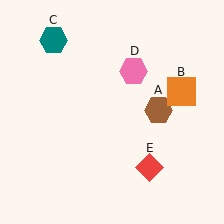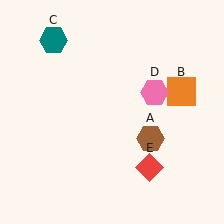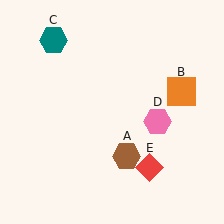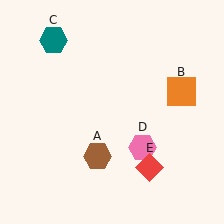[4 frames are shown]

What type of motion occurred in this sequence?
The brown hexagon (object A), pink hexagon (object D) rotated clockwise around the center of the scene.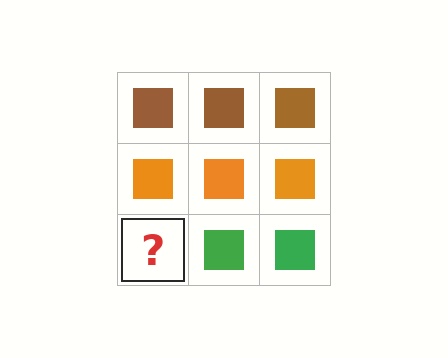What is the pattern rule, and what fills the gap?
The rule is that each row has a consistent color. The gap should be filled with a green square.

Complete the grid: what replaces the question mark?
The question mark should be replaced with a green square.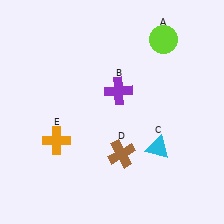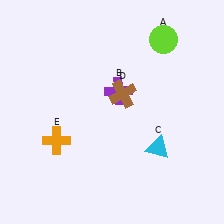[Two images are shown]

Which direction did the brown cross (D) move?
The brown cross (D) moved up.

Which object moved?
The brown cross (D) moved up.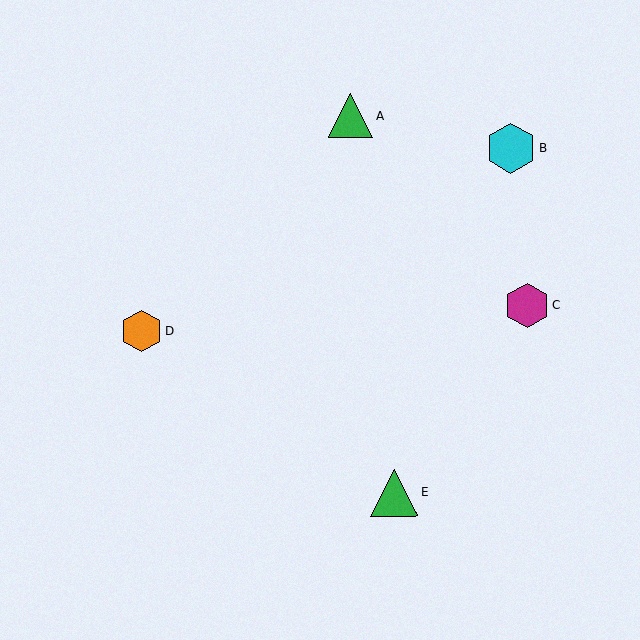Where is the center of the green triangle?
The center of the green triangle is at (394, 493).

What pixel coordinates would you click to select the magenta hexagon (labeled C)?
Click at (527, 305) to select the magenta hexagon C.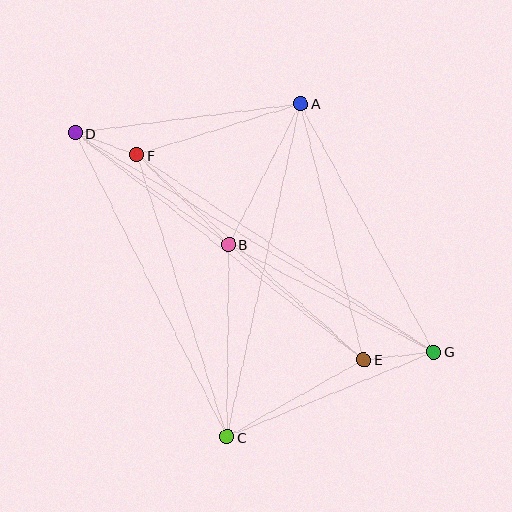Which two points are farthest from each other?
Points D and G are farthest from each other.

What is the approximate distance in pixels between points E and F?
The distance between E and F is approximately 306 pixels.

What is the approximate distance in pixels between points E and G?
The distance between E and G is approximately 70 pixels.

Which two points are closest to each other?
Points D and F are closest to each other.